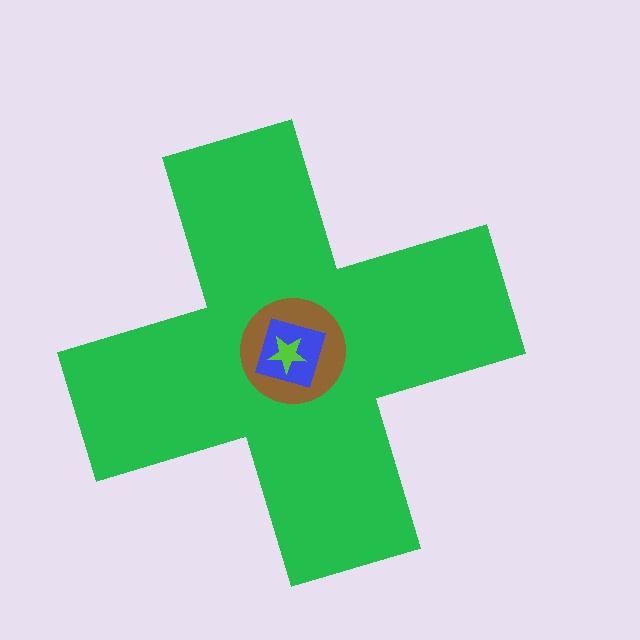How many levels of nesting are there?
4.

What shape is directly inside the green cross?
The brown circle.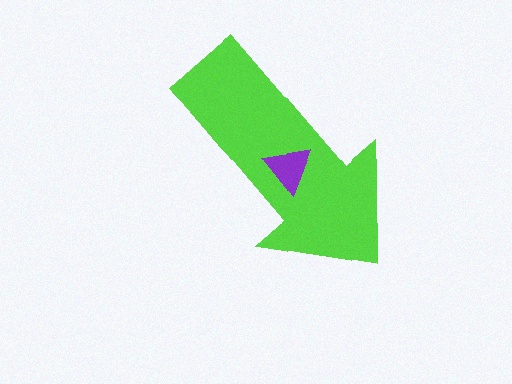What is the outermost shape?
The lime arrow.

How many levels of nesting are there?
2.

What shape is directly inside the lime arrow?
The purple triangle.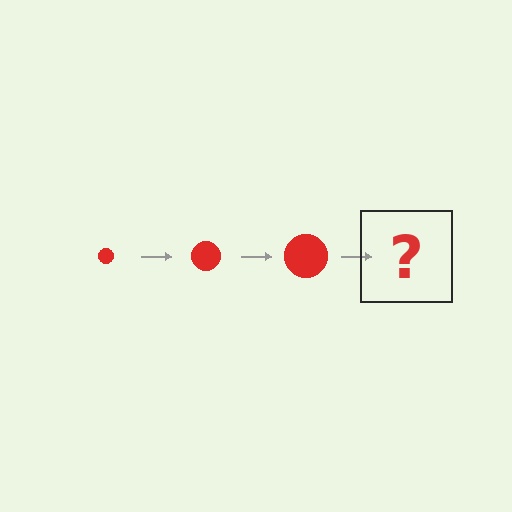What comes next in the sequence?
The next element should be a red circle, larger than the previous one.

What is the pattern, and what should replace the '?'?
The pattern is that the circle gets progressively larger each step. The '?' should be a red circle, larger than the previous one.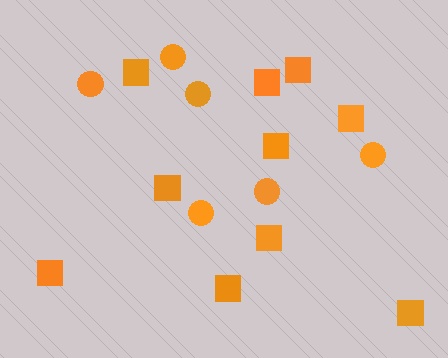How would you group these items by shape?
There are 2 groups: one group of squares (10) and one group of circles (6).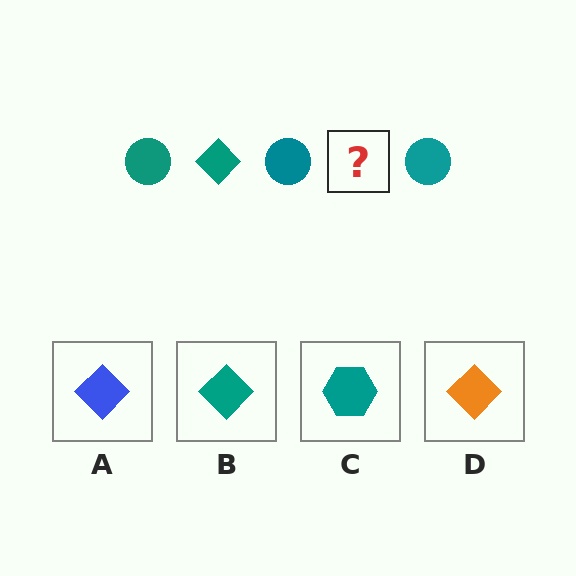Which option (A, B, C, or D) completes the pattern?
B.